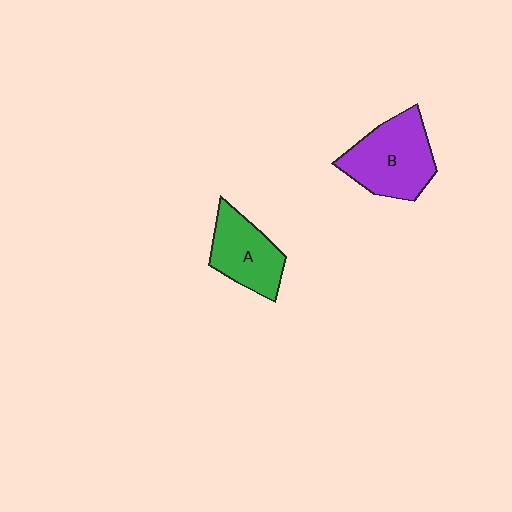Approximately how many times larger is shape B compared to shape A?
Approximately 1.3 times.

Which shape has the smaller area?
Shape A (green).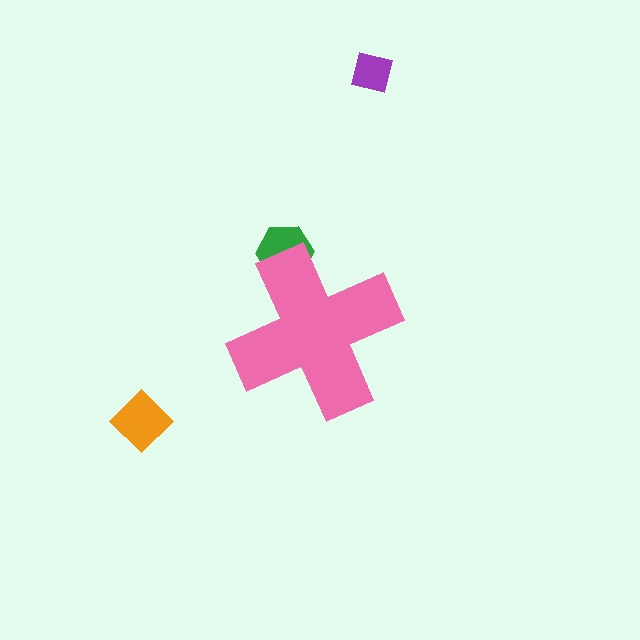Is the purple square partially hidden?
No, the purple square is fully visible.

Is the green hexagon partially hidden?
Yes, the green hexagon is partially hidden behind the pink cross.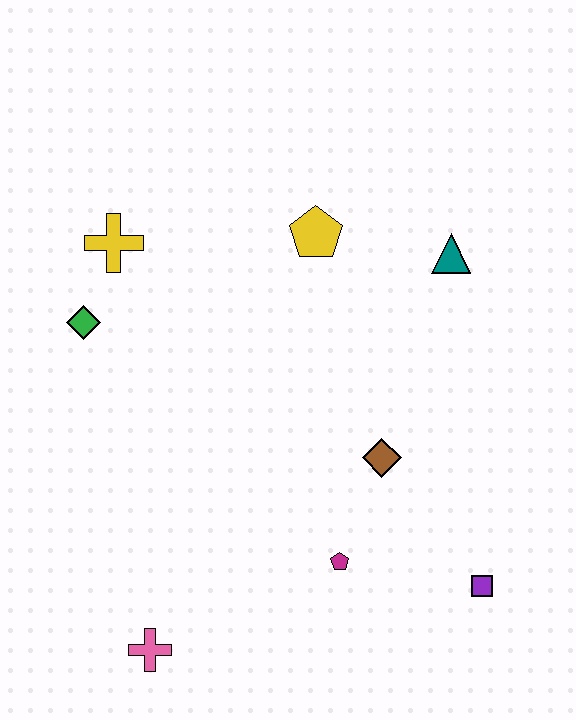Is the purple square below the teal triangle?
Yes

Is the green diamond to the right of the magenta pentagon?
No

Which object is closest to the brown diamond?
The magenta pentagon is closest to the brown diamond.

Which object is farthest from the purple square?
The yellow cross is farthest from the purple square.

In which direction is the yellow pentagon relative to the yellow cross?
The yellow pentagon is to the right of the yellow cross.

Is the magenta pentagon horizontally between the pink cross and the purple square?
Yes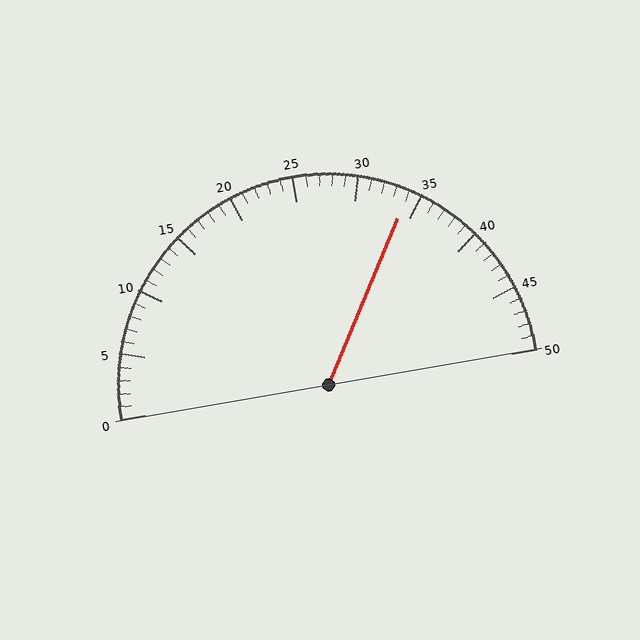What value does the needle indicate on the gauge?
The needle indicates approximately 34.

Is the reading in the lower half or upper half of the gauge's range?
The reading is in the upper half of the range (0 to 50).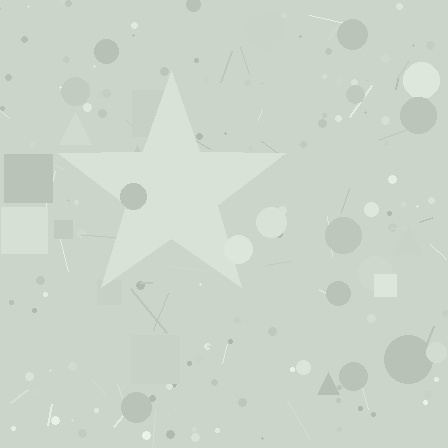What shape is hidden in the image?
A star is hidden in the image.